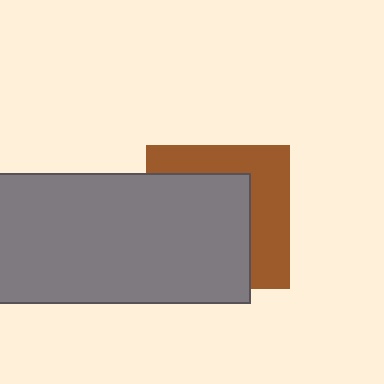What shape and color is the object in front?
The object in front is a gray rectangle.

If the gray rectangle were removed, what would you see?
You would see the complete brown square.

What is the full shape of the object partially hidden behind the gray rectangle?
The partially hidden object is a brown square.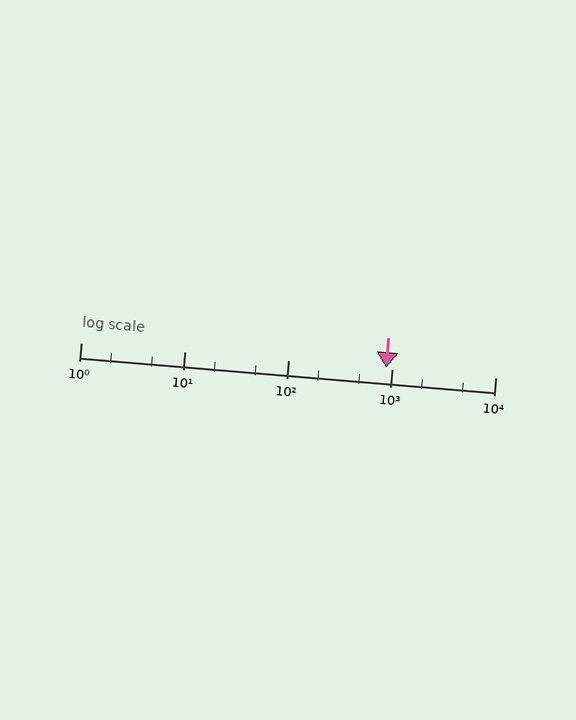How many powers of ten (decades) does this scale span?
The scale spans 4 decades, from 1 to 10000.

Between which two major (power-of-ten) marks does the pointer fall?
The pointer is between 100 and 1000.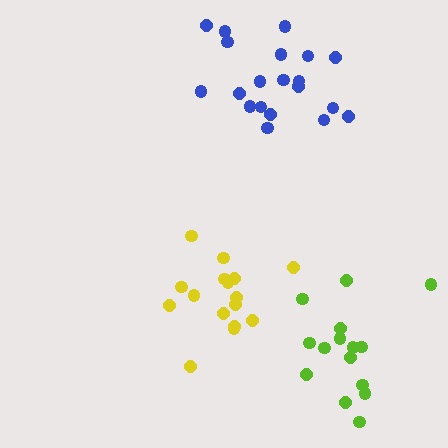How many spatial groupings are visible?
There are 3 spatial groupings.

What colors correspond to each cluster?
The clusters are colored: yellow, lime, blue.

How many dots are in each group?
Group 1: 16 dots, Group 2: 15 dots, Group 3: 20 dots (51 total).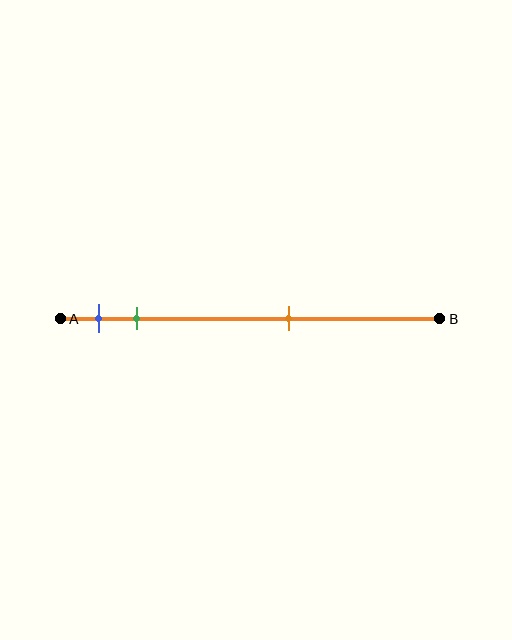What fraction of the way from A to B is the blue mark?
The blue mark is approximately 10% (0.1) of the way from A to B.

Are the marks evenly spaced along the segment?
No, the marks are not evenly spaced.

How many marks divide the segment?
There are 3 marks dividing the segment.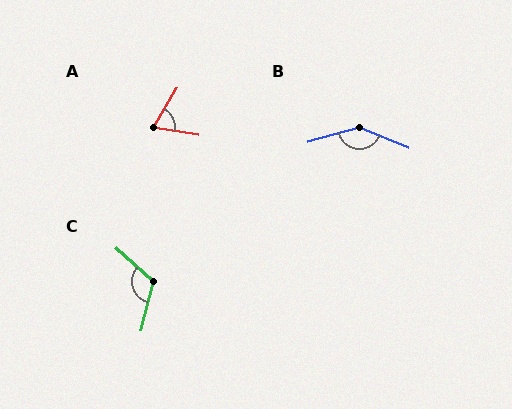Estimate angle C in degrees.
Approximately 118 degrees.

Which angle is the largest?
B, at approximately 143 degrees.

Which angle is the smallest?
A, at approximately 67 degrees.